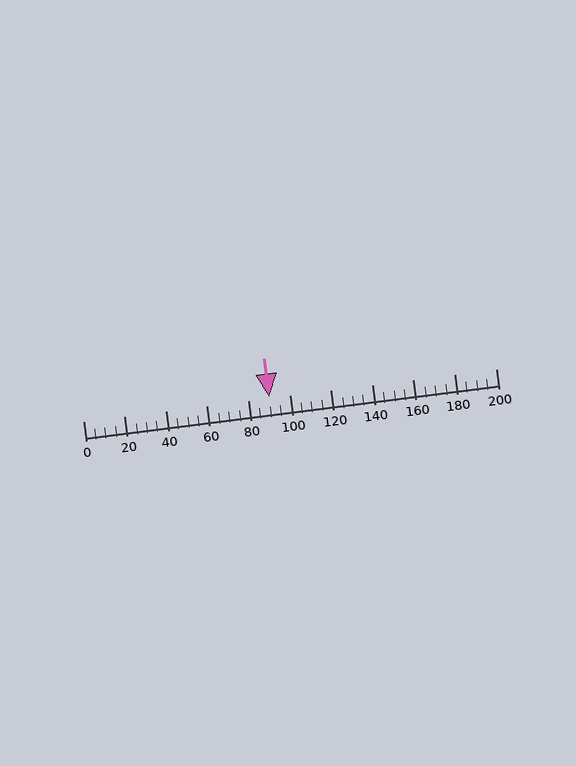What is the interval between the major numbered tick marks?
The major tick marks are spaced 20 units apart.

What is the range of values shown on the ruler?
The ruler shows values from 0 to 200.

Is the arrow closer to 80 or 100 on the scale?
The arrow is closer to 100.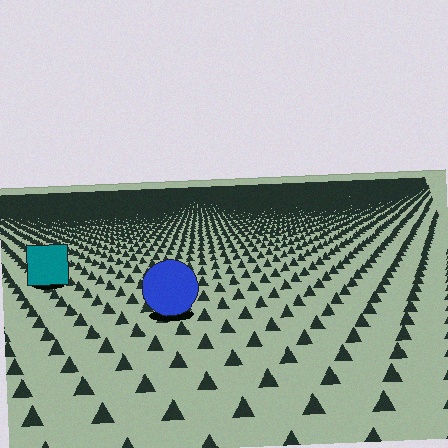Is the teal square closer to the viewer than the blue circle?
No. The blue circle is closer — you can tell from the texture gradient: the ground texture is coarser near it.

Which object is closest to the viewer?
The blue circle is closest. The texture marks near it are larger and more spread out.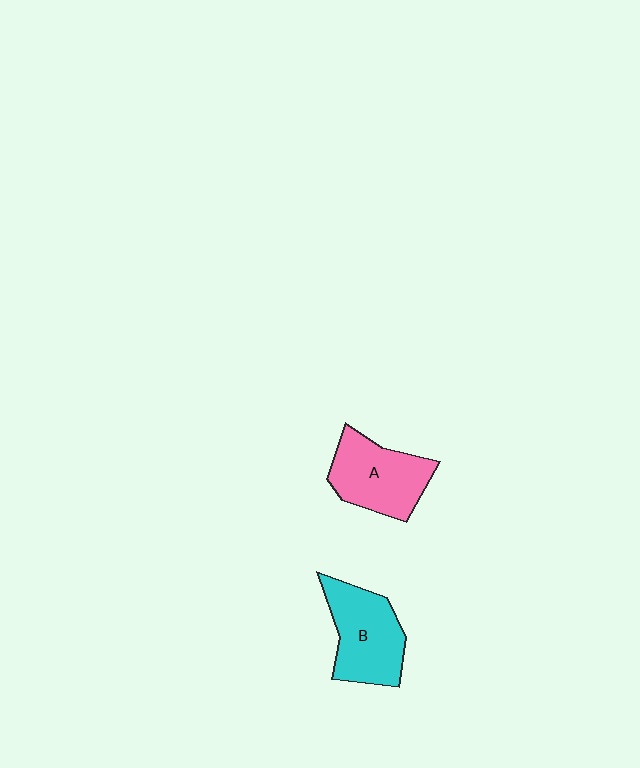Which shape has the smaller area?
Shape A (pink).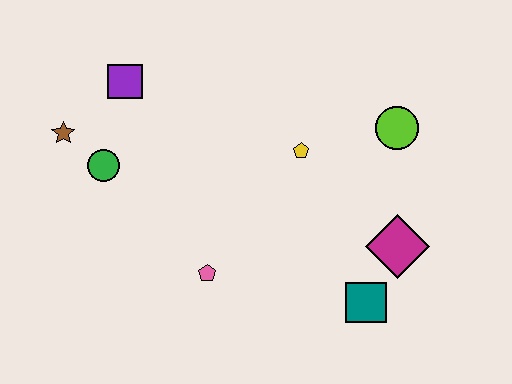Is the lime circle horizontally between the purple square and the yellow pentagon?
No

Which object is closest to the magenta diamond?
The teal square is closest to the magenta diamond.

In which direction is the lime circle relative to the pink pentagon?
The lime circle is to the right of the pink pentagon.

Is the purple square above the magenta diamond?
Yes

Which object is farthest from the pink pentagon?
The lime circle is farthest from the pink pentagon.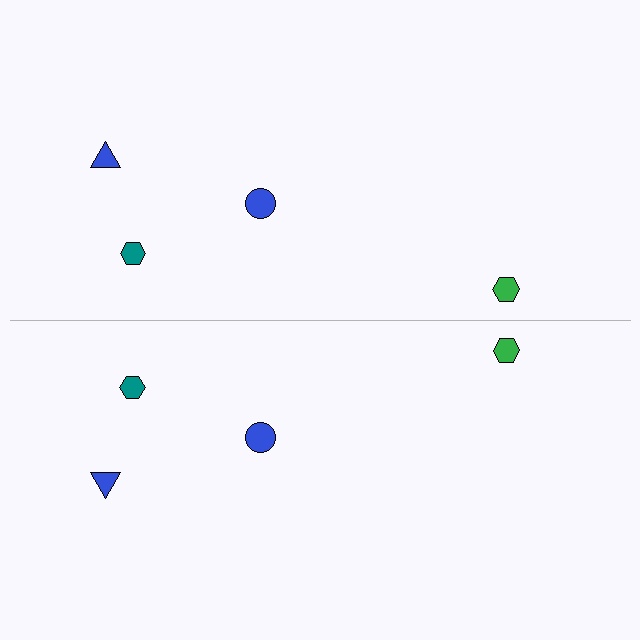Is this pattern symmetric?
Yes, this pattern has bilateral (reflection) symmetry.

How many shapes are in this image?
There are 8 shapes in this image.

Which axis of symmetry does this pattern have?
The pattern has a horizontal axis of symmetry running through the center of the image.